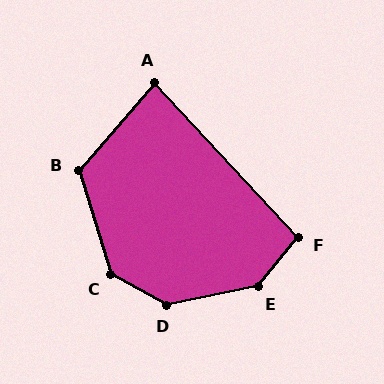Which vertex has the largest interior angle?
E, at approximately 140 degrees.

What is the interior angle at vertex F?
Approximately 98 degrees (obtuse).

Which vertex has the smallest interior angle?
A, at approximately 84 degrees.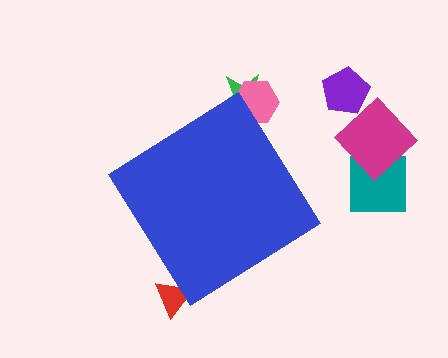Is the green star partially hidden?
Yes, the green star is partially hidden behind the blue diamond.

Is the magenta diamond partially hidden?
No, the magenta diamond is fully visible.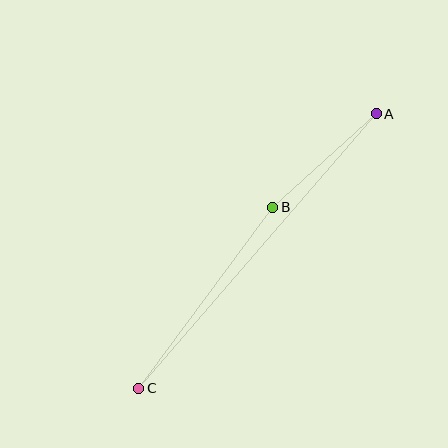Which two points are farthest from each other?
Points A and C are farthest from each other.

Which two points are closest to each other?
Points A and B are closest to each other.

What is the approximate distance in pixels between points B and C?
The distance between B and C is approximately 225 pixels.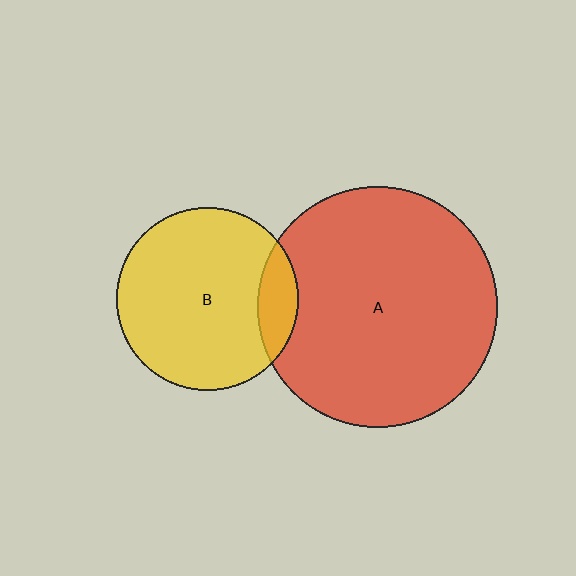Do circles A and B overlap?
Yes.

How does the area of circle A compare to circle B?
Approximately 1.7 times.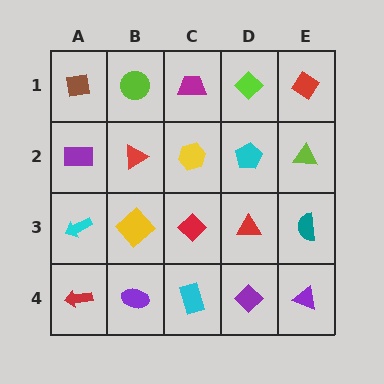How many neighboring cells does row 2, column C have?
4.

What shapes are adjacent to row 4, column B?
A yellow diamond (row 3, column B), a red arrow (row 4, column A), a cyan rectangle (row 4, column C).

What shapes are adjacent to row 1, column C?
A yellow hexagon (row 2, column C), a lime circle (row 1, column B), a lime diamond (row 1, column D).